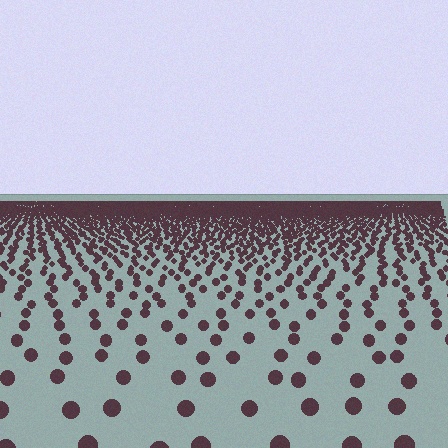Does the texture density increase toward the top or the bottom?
Density increases toward the top.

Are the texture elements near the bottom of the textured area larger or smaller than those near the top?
Larger. Near the bottom, elements are closer to the viewer and appear at a bigger on-screen size.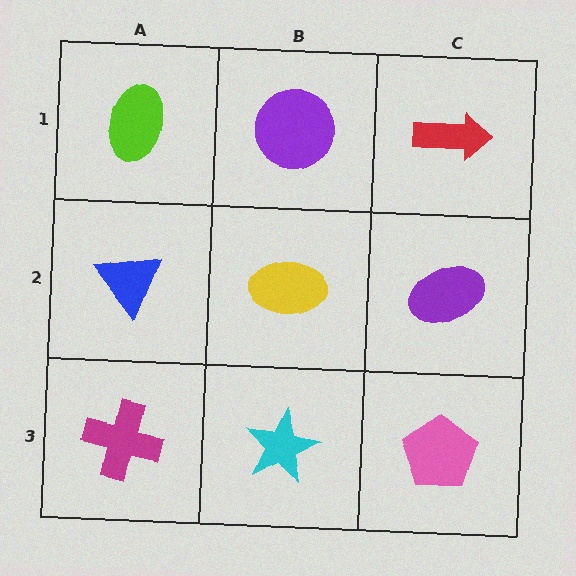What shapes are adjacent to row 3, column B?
A yellow ellipse (row 2, column B), a magenta cross (row 3, column A), a pink pentagon (row 3, column C).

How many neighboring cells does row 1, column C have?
2.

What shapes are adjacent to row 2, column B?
A purple circle (row 1, column B), a cyan star (row 3, column B), a blue triangle (row 2, column A), a purple ellipse (row 2, column C).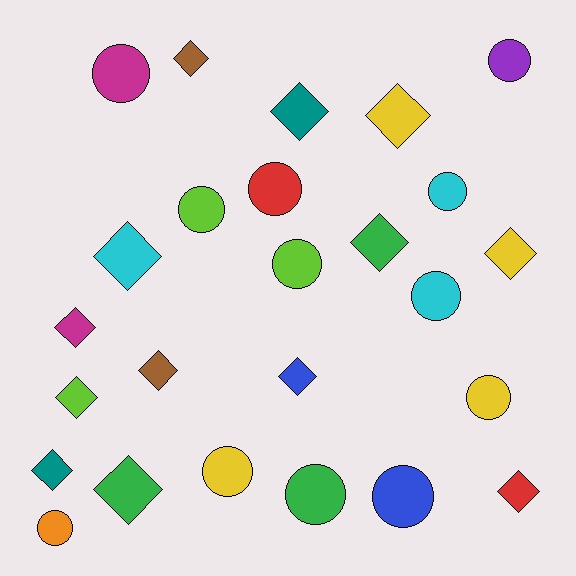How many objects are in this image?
There are 25 objects.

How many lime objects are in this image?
There are 3 lime objects.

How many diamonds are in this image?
There are 13 diamonds.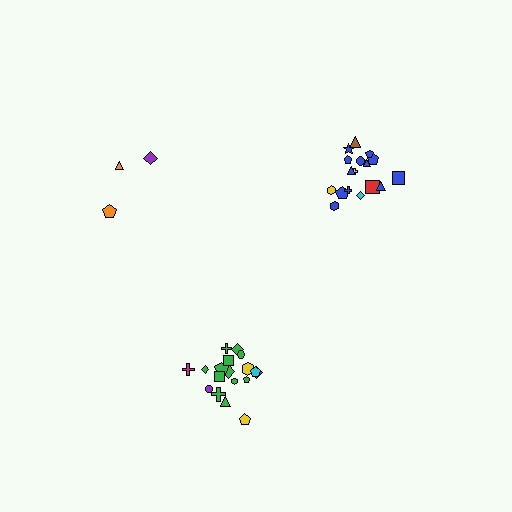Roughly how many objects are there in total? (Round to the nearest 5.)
Roughly 40 objects in total.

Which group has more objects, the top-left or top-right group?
The top-right group.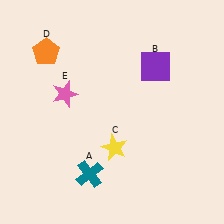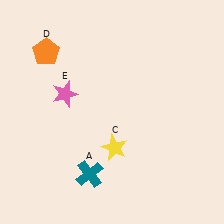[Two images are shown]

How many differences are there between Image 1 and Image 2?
There is 1 difference between the two images.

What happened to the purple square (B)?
The purple square (B) was removed in Image 2. It was in the top-right area of Image 1.